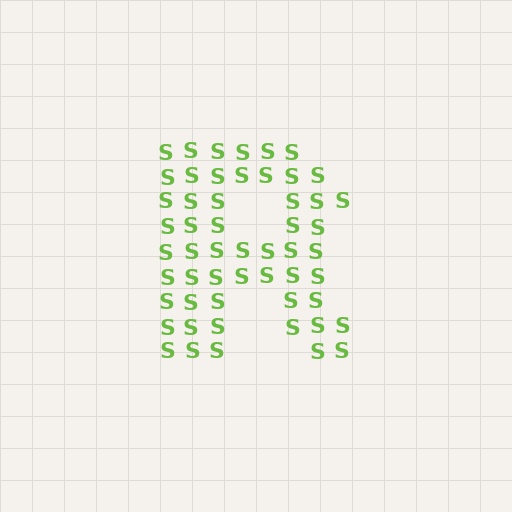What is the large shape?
The large shape is the letter R.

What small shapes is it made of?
It is made of small letter S's.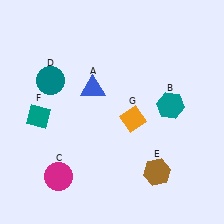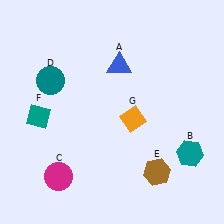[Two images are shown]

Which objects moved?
The objects that moved are: the blue triangle (A), the teal hexagon (B).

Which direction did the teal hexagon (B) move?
The teal hexagon (B) moved down.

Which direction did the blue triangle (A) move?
The blue triangle (A) moved right.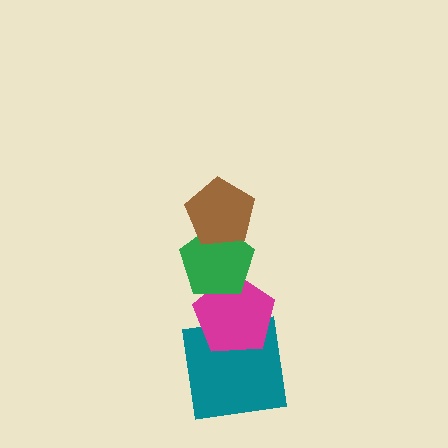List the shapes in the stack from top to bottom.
From top to bottom: the brown pentagon, the green pentagon, the magenta pentagon, the teal square.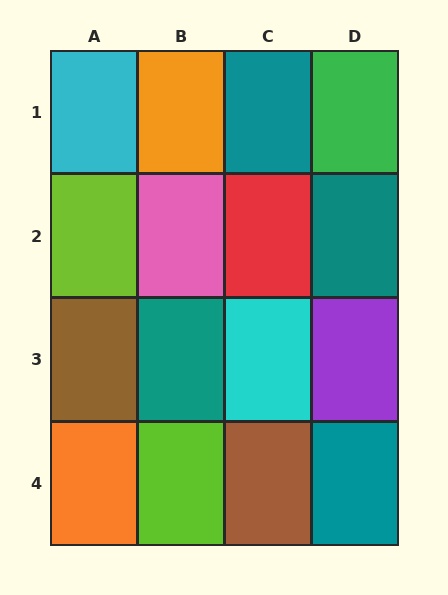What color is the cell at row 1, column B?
Orange.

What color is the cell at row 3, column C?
Cyan.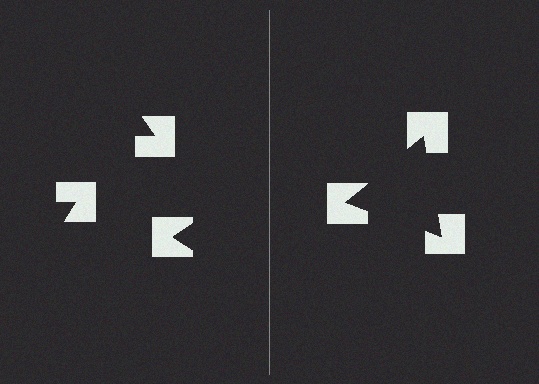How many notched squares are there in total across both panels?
6 — 3 on each side.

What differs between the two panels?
The notched squares are positioned identically on both sides; only the wedge orientations differ. On the right they align to a triangle; on the left they are misaligned.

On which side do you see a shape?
An illusory triangle appears on the right side. On the left side the wedge cuts are rotated, so no coherent shape forms.